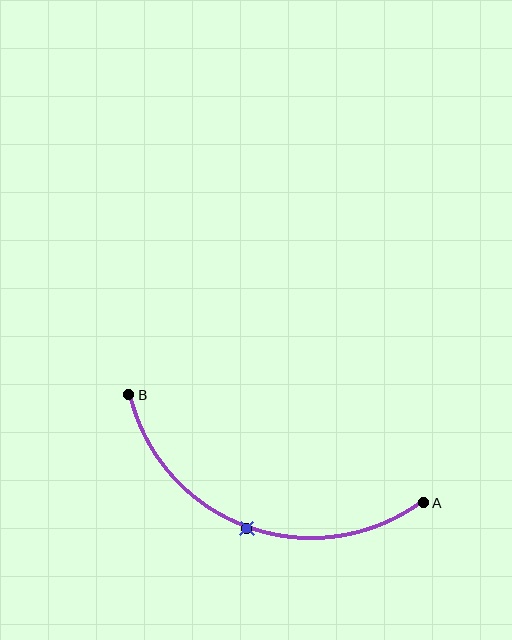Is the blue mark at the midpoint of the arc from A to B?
Yes. The blue mark lies on the arc at equal arc-length from both A and B — it is the arc midpoint.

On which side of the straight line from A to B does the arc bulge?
The arc bulges below the straight line connecting A and B.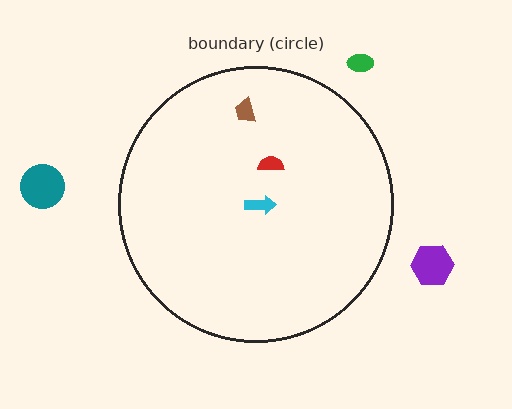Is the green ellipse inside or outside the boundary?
Outside.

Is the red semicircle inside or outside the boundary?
Inside.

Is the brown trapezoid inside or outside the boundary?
Inside.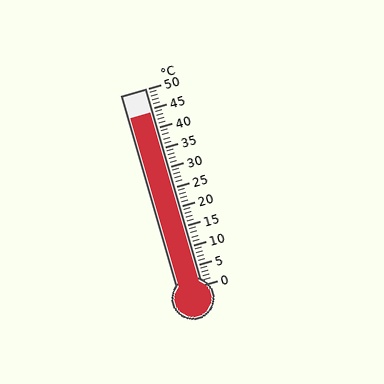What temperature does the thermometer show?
The thermometer shows approximately 44°C.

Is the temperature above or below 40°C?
The temperature is above 40°C.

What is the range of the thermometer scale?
The thermometer scale ranges from 0°C to 50°C.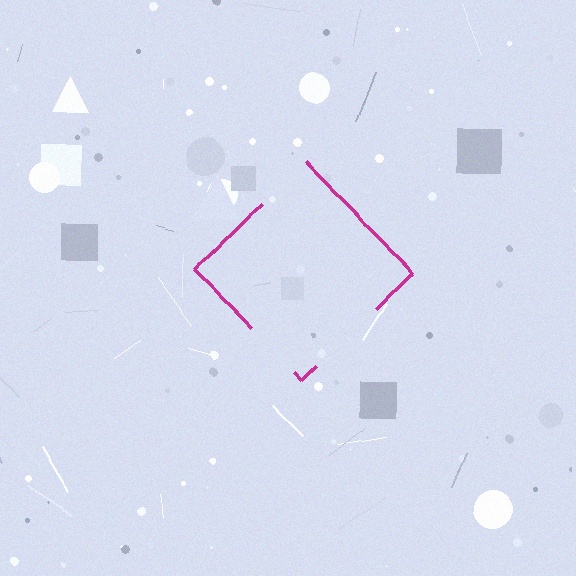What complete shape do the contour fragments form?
The contour fragments form a diamond.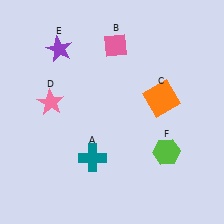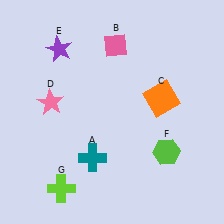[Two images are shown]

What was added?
A lime cross (G) was added in Image 2.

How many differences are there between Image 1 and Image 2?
There is 1 difference between the two images.